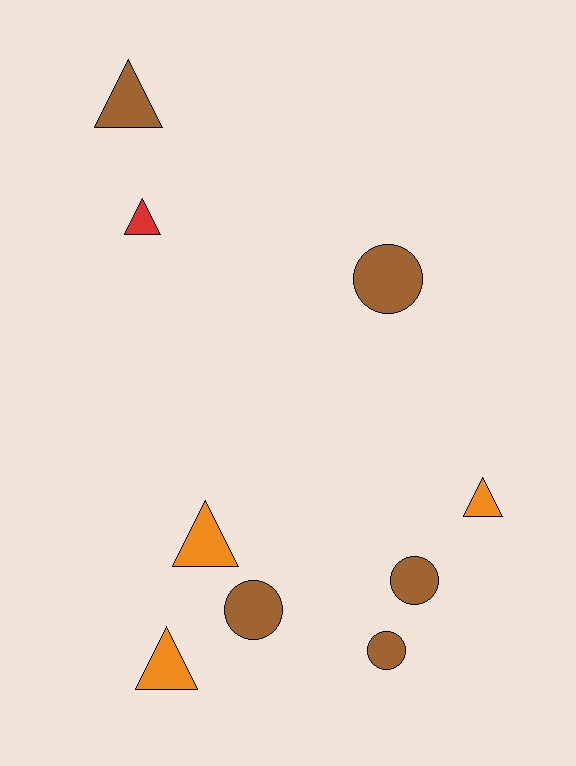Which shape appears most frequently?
Triangle, with 5 objects.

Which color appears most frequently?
Brown, with 5 objects.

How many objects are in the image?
There are 9 objects.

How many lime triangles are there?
There are no lime triangles.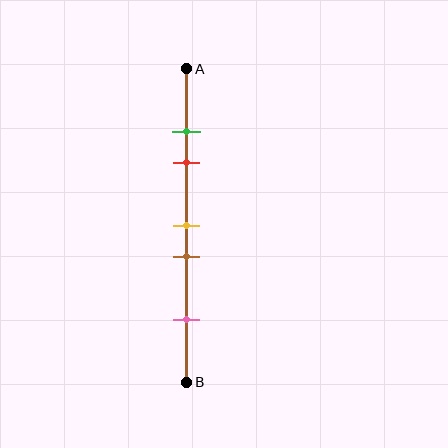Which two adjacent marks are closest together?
The green and red marks are the closest adjacent pair.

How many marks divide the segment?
There are 5 marks dividing the segment.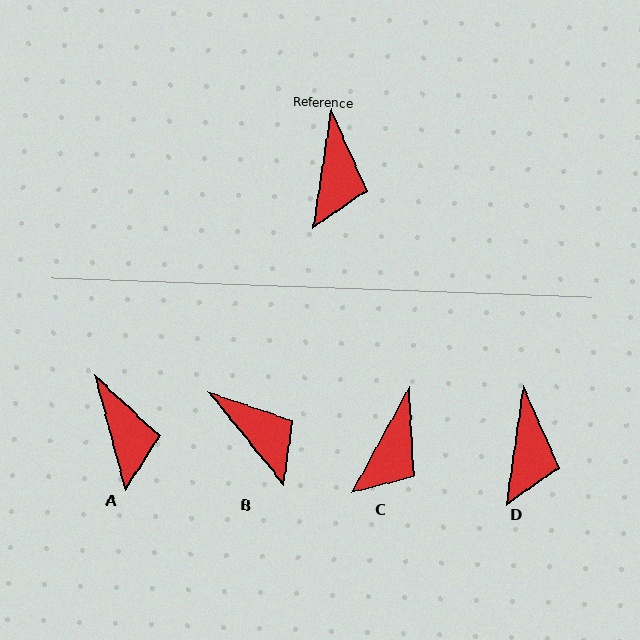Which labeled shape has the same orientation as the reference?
D.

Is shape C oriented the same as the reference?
No, it is off by about 20 degrees.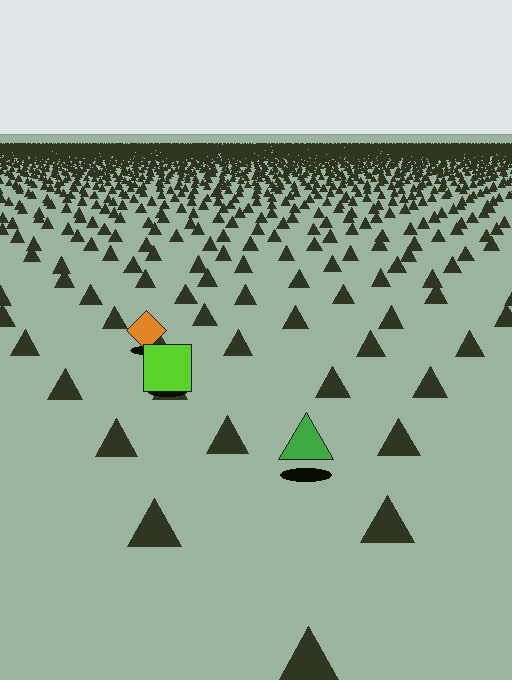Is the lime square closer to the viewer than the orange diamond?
Yes. The lime square is closer — you can tell from the texture gradient: the ground texture is coarser near it.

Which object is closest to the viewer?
The green triangle is closest. The texture marks near it are larger and more spread out.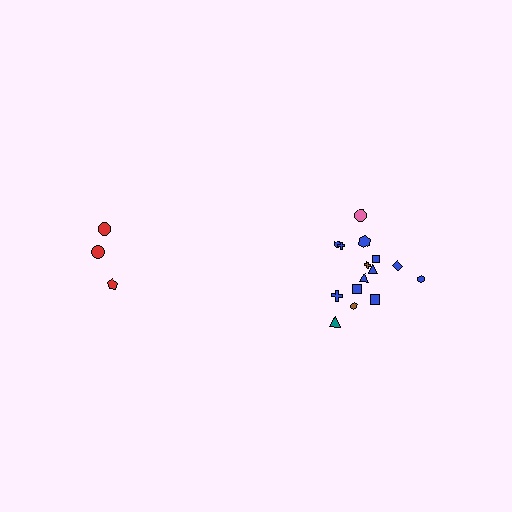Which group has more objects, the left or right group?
The right group.